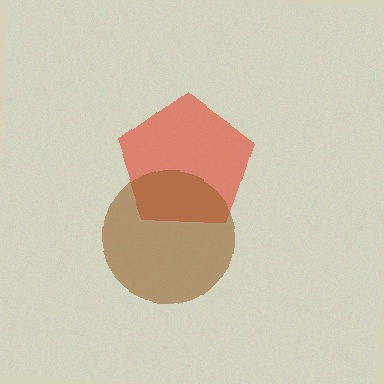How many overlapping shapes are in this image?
There are 2 overlapping shapes in the image.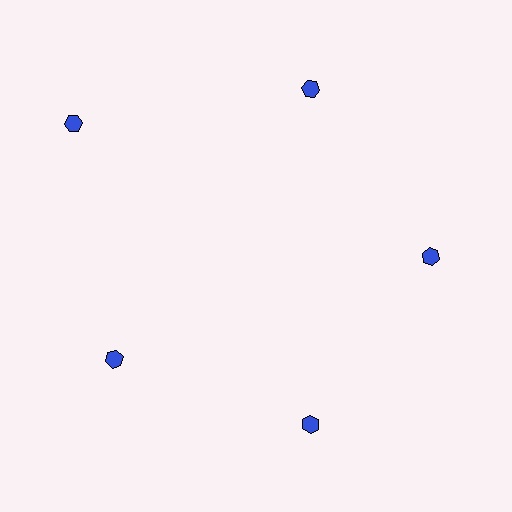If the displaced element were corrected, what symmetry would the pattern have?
It would have 5-fold rotational symmetry — the pattern would map onto itself every 72 degrees.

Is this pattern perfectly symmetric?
No. The 5 blue hexagons are arranged in a ring, but one element near the 10 o'clock position is pushed outward from the center, breaking the 5-fold rotational symmetry.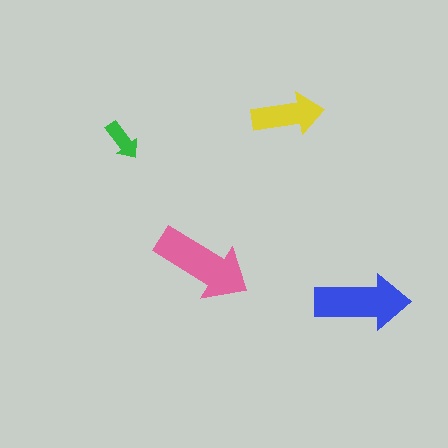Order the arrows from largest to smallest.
the pink one, the blue one, the yellow one, the green one.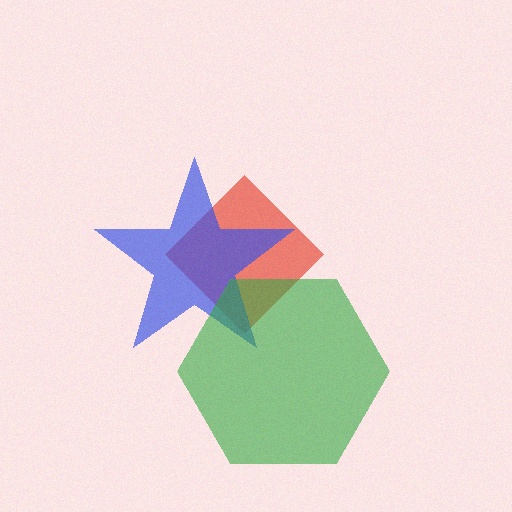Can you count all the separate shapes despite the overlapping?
Yes, there are 3 separate shapes.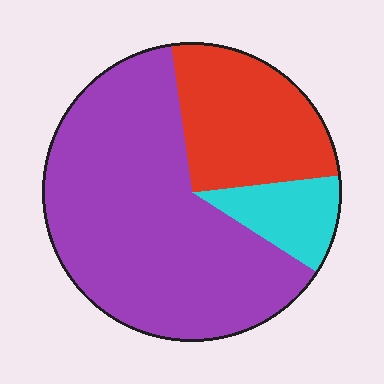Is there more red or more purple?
Purple.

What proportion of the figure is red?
Red takes up about one quarter (1/4) of the figure.